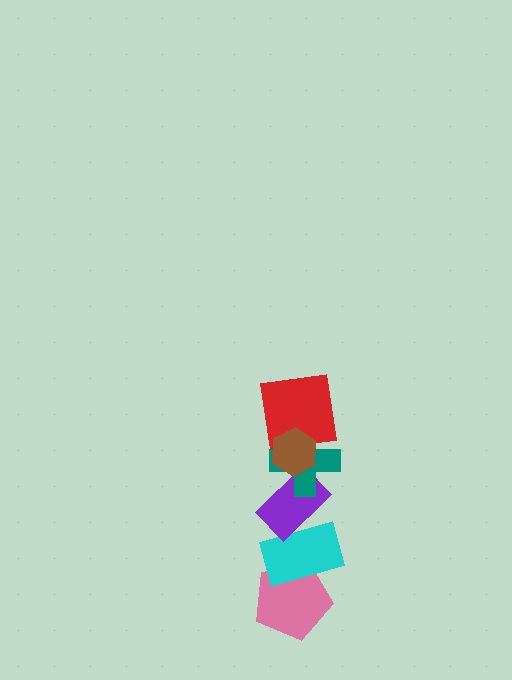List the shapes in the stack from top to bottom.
From top to bottom: the brown hexagon, the red square, the teal cross, the purple rectangle, the cyan rectangle, the pink pentagon.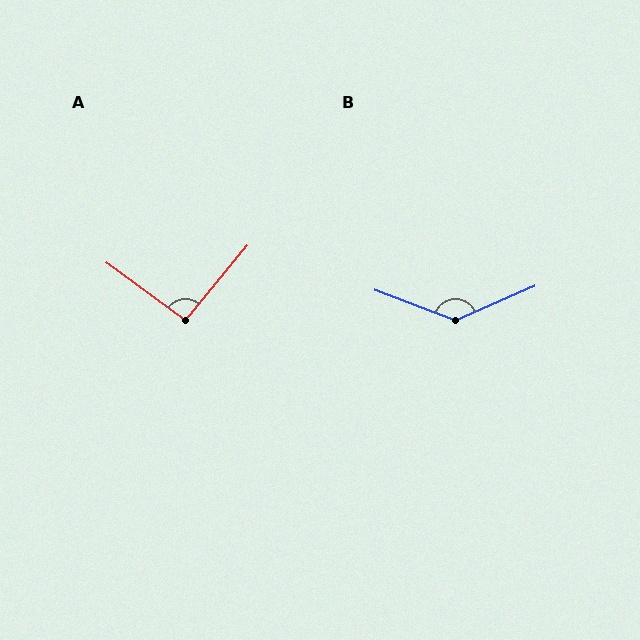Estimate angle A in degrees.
Approximately 94 degrees.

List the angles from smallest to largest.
A (94°), B (136°).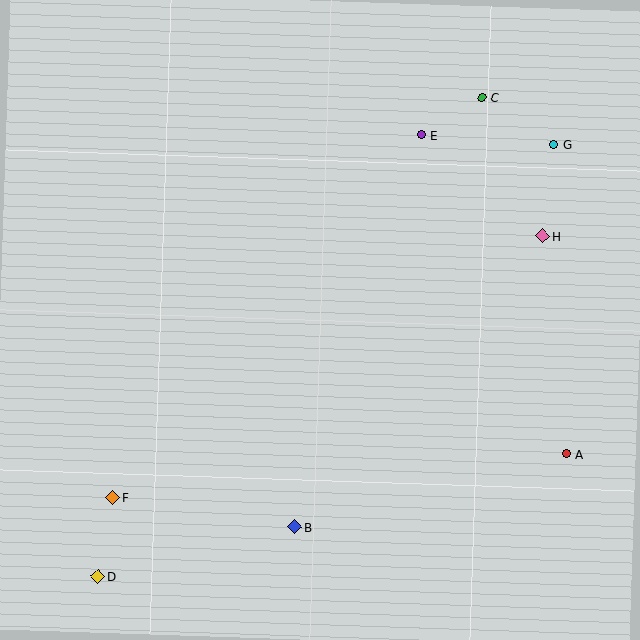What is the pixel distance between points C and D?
The distance between C and D is 613 pixels.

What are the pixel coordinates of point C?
Point C is at (482, 98).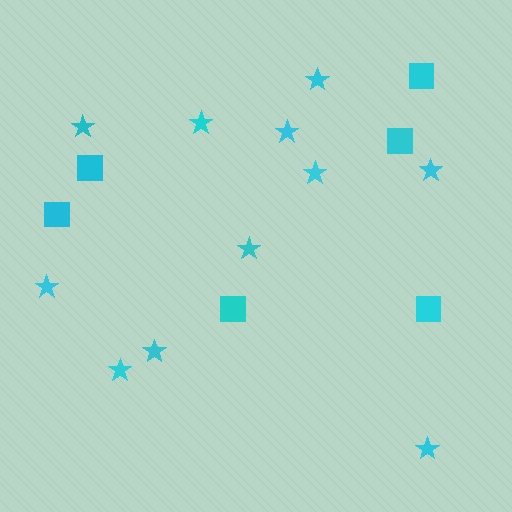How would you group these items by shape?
There are 2 groups: one group of stars (11) and one group of squares (6).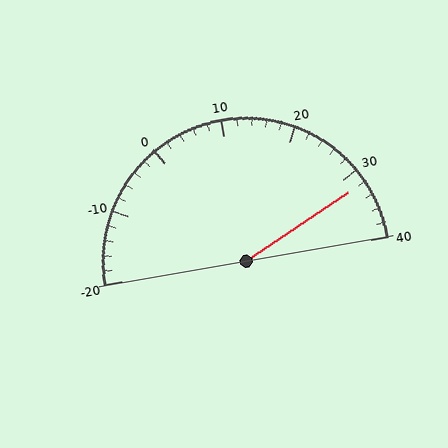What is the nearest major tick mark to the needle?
The nearest major tick mark is 30.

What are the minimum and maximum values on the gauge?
The gauge ranges from -20 to 40.